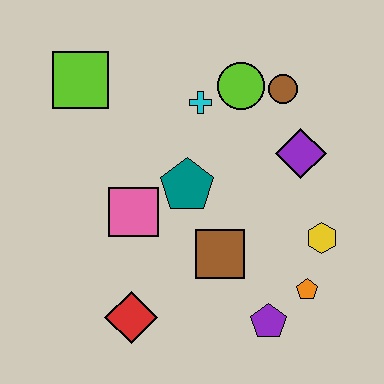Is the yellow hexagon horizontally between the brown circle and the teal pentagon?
No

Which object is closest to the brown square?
The teal pentagon is closest to the brown square.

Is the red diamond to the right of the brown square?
No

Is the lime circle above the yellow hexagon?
Yes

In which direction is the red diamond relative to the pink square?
The red diamond is below the pink square.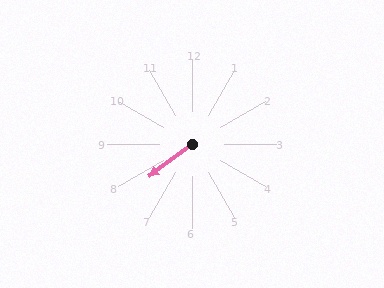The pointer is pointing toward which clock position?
Roughly 8 o'clock.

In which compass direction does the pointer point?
Southwest.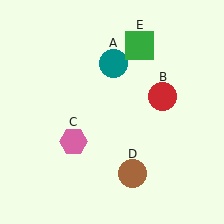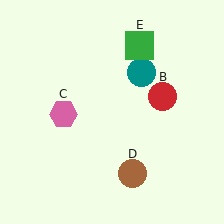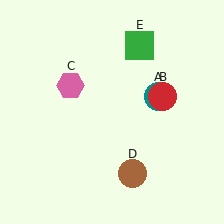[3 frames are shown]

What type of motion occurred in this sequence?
The teal circle (object A), pink hexagon (object C) rotated clockwise around the center of the scene.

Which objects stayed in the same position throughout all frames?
Red circle (object B) and brown circle (object D) and green square (object E) remained stationary.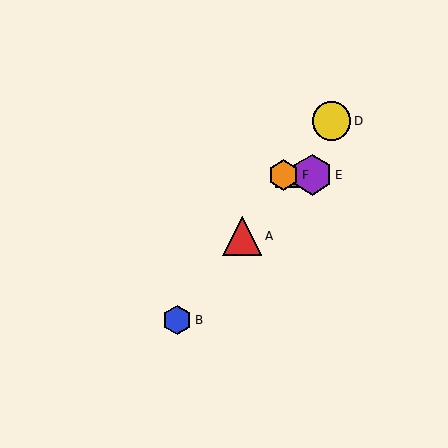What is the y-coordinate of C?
Object C is at y≈175.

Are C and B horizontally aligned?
No, C is at y≈175 and B is at y≈320.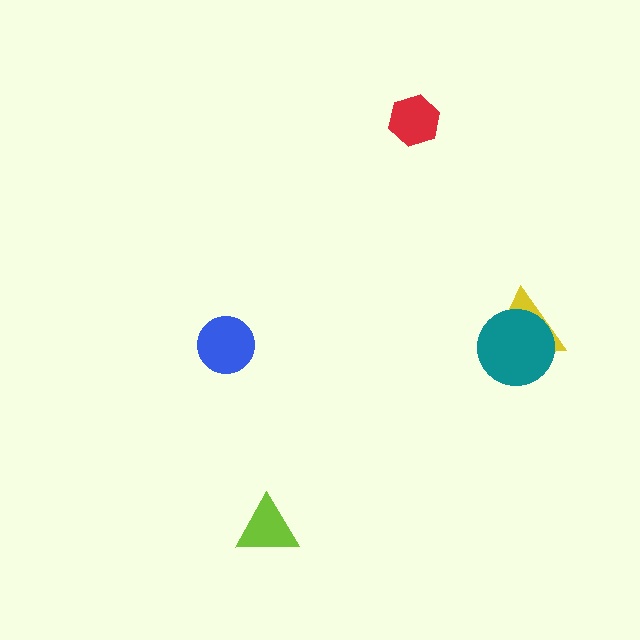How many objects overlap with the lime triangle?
0 objects overlap with the lime triangle.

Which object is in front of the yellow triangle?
The teal circle is in front of the yellow triangle.